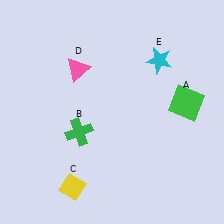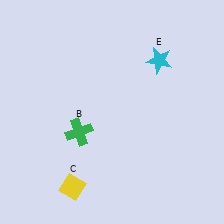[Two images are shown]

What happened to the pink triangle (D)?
The pink triangle (D) was removed in Image 2. It was in the top-left area of Image 1.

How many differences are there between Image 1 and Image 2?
There are 2 differences between the two images.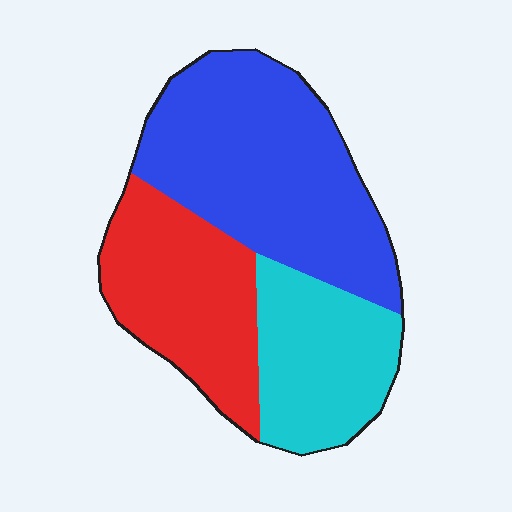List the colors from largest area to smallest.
From largest to smallest: blue, red, cyan.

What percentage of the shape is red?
Red takes up between a quarter and a half of the shape.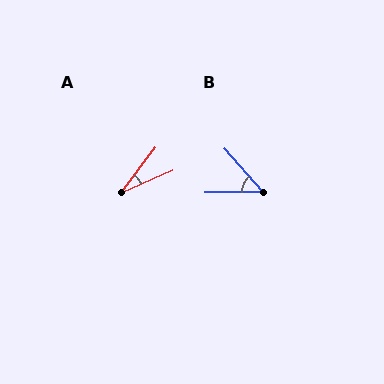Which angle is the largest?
B, at approximately 49 degrees.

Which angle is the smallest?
A, at approximately 29 degrees.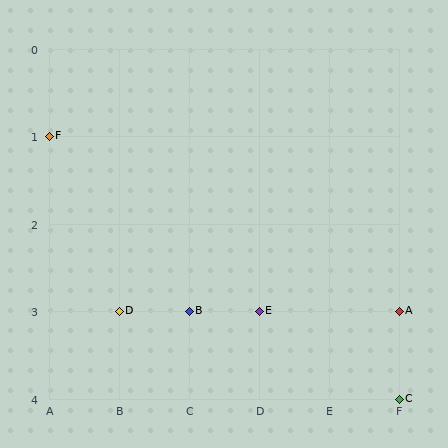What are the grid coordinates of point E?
Point E is at grid coordinates (D, 3).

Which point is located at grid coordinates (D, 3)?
Point E is at (D, 3).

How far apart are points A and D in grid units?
Points A and D are 4 columns apart.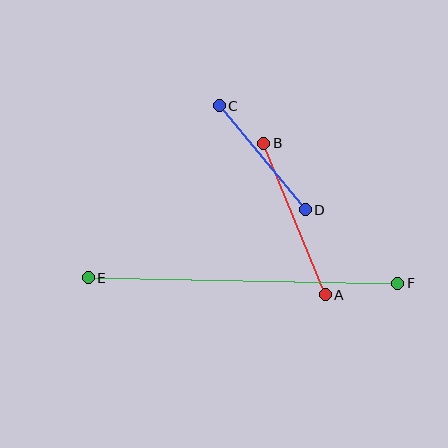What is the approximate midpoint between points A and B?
The midpoint is at approximately (294, 219) pixels.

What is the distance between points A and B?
The distance is approximately 163 pixels.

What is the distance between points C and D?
The distance is approximately 135 pixels.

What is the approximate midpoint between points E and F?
The midpoint is at approximately (243, 281) pixels.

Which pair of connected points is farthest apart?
Points E and F are farthest apart.